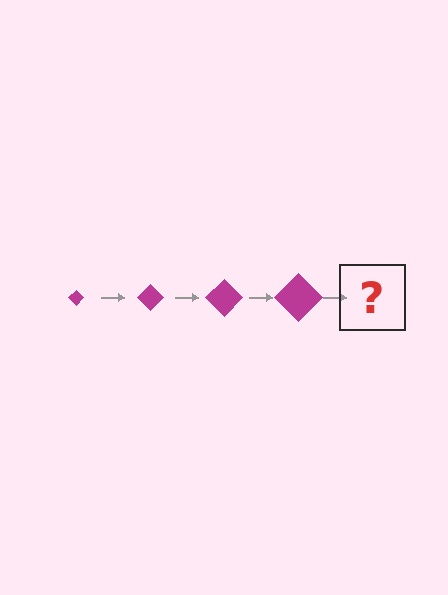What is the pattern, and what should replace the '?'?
The pattern is that the diamond gets progressively larger each step. The '?' should be a magenta diamond, larger than the previous one.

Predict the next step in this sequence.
The next step is a magenta diamond, larger than the previous one.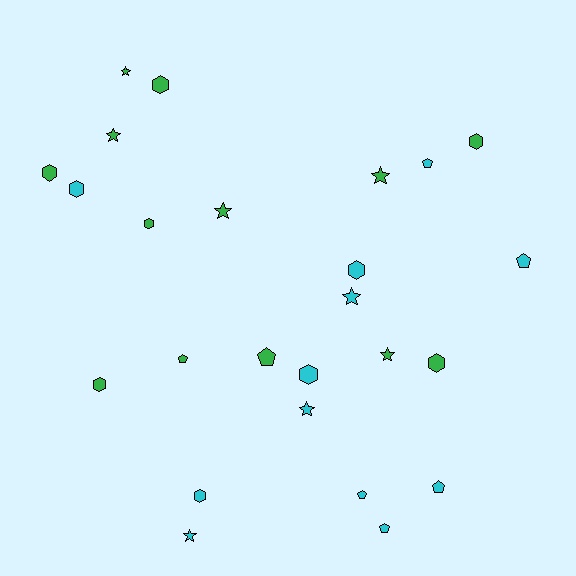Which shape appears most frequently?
Hexagon, with 10 objects.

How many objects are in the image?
There are 25 objects.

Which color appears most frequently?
Green, with 13 objects.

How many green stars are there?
There are 5 green stars.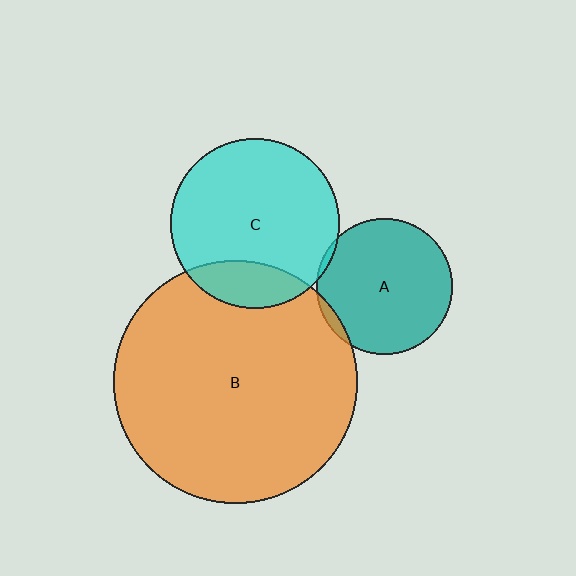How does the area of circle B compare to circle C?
Approximately 2.1 times.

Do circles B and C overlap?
Yes.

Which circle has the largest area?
Circle B (orange).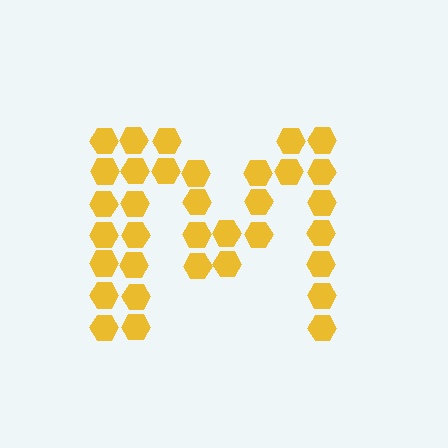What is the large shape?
The large shape is the letter M.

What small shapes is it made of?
It is made of small hexagons.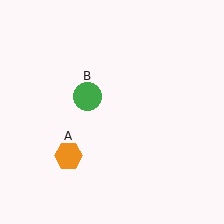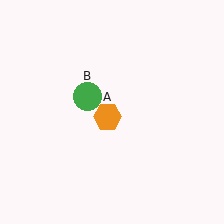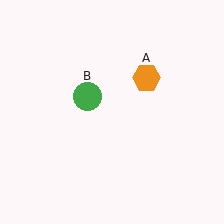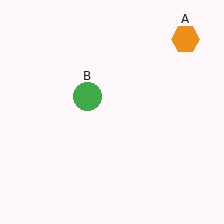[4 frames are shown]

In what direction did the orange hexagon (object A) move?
The orange hexagon (object A) moved up and to the right.